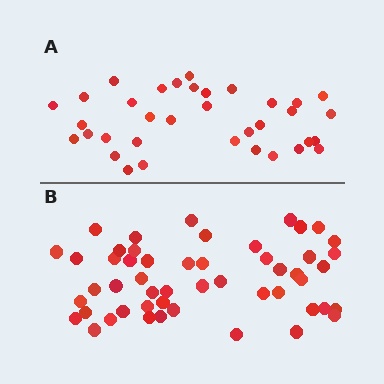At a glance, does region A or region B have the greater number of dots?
Region B (the bottom region) has more dots.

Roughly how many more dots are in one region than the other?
Region B has approximately 15 more dots than region A.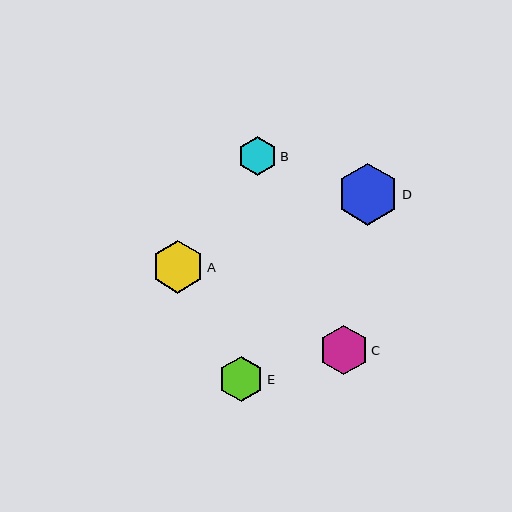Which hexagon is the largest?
Hexagon D is the largest with a size of approximately 62 pixels.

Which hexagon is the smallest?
Hexagon B is the smallest with a size of approximately 39 pixels.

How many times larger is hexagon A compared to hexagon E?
Hexagon A is approximately 1.2 times the size of hexagon E.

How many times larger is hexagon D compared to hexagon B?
Hexagon D is approximately 1.6 times the size of hexagon B.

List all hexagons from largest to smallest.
From largest to smallest: D, A, C, E, B.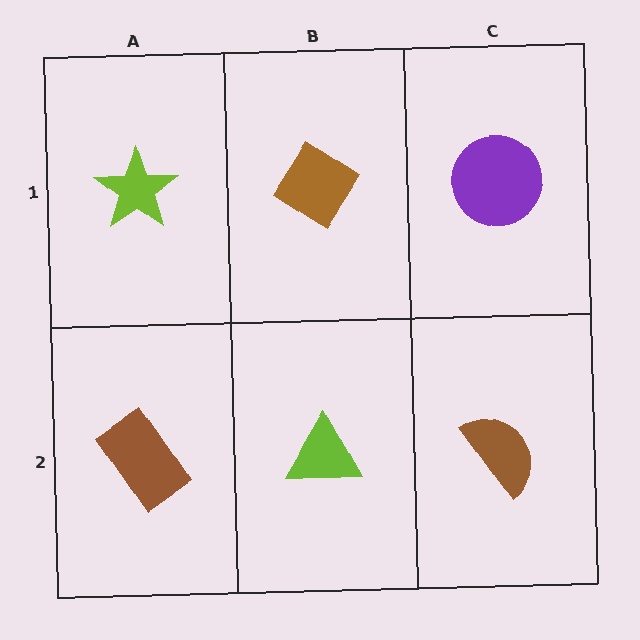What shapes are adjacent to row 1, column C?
A brown semicircle (row 2, column C), a brown diamond (row 1, column B).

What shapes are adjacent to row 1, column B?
A lime triangle (row 2, column B), a lime star (row 1, column A), a purple circle (row 1, column C).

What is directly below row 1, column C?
A brown semicircle.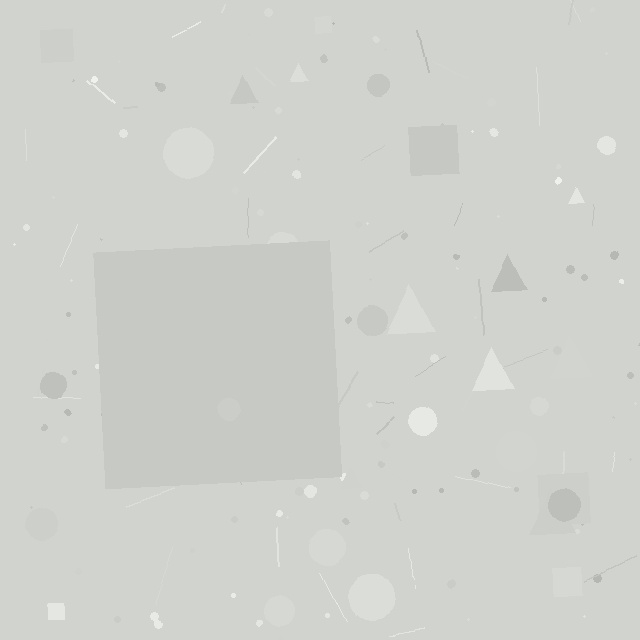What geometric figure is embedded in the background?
A square is embedded in the background.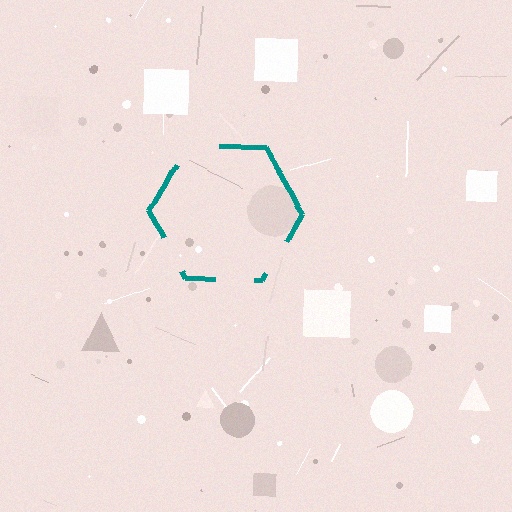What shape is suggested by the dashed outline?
The dashed outline suggests a hexagon.